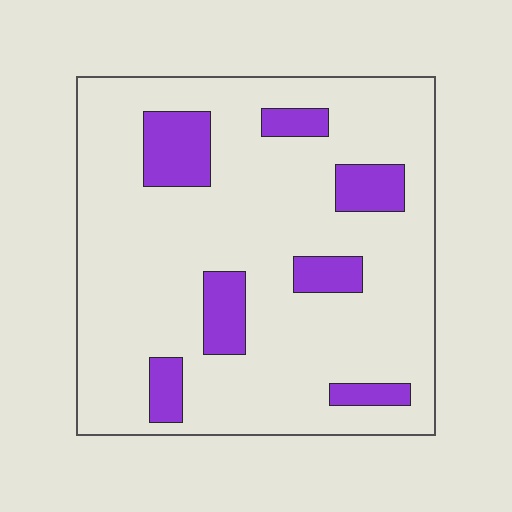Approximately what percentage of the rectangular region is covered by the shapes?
Approximately 15%.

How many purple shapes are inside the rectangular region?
7.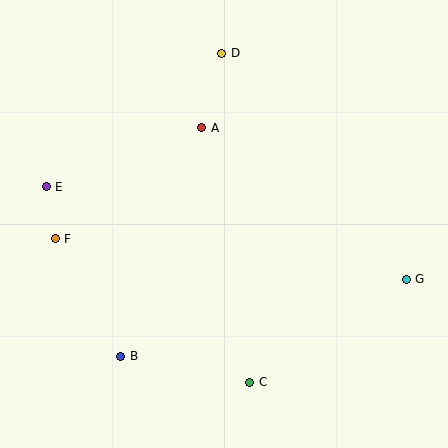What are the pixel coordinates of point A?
Point A is at (202, 128).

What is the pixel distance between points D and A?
The distance between D and A is 77 pixels.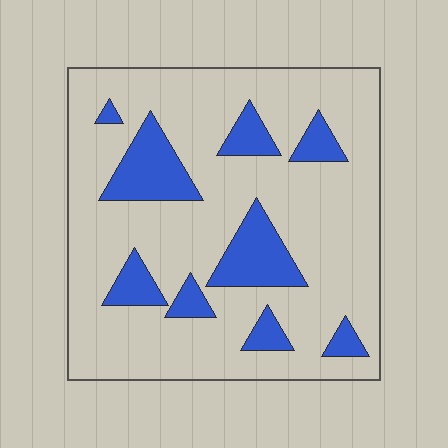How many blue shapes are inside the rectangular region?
9.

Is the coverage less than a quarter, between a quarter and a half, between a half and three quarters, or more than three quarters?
Less than a quarter.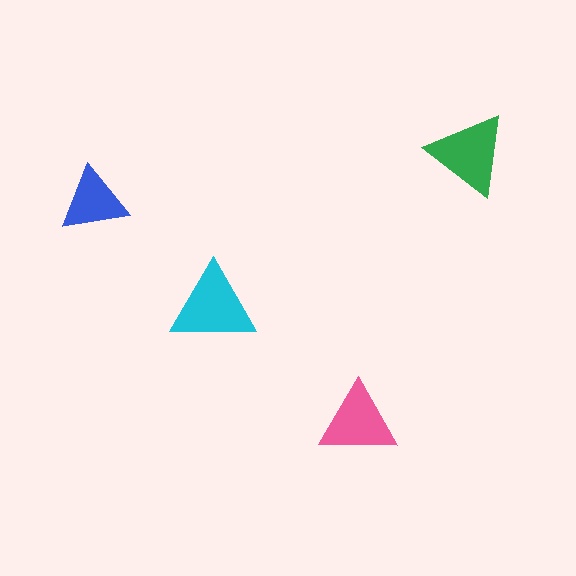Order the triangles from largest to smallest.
the cyan one, the green one, the pink one, the blue one.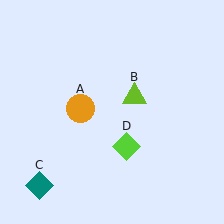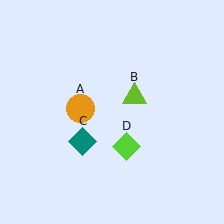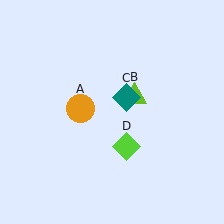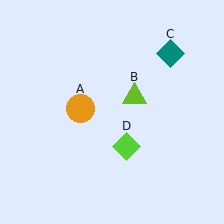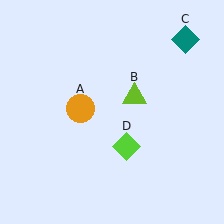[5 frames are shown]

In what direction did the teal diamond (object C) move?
The teal diamond (object C) moved up and to the right.